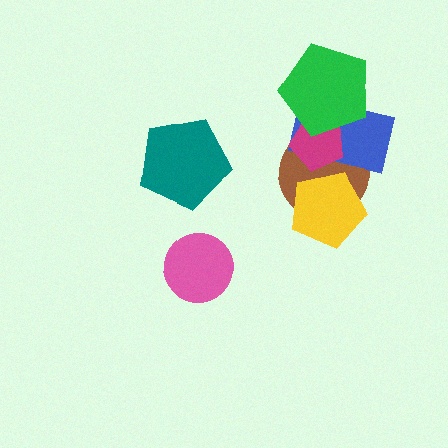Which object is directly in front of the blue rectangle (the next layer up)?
The magenta pentagon is directly in front of the blue rectangle.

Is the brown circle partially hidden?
Yes, it is partially covered by another shape.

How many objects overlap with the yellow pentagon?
2 objects overlap with the yellow pentagon.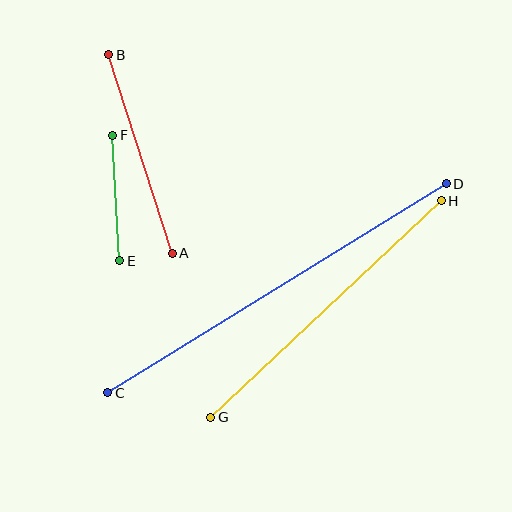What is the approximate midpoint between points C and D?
The midpoint is at approximately (277, 288) pixels.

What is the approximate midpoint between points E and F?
The midpoint is at approximately (116, 198) pixels.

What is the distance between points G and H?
The distance is approximately 316 pixels.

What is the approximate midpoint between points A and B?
The midpoint is at approximately (141, 154) pixels.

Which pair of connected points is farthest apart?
Points C and D are farthest apart.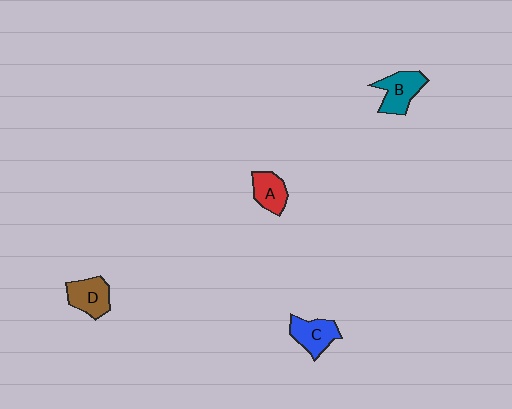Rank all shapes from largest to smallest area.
From largest to smallest: B (teal), D (brown), C (blue), A (red).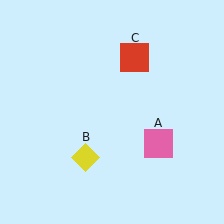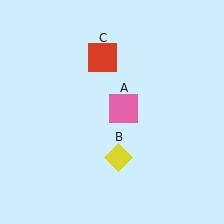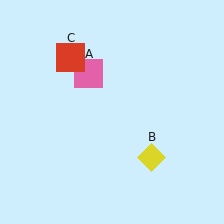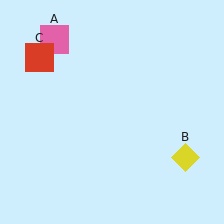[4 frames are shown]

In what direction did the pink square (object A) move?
The pink square (object A) moved up and to the left.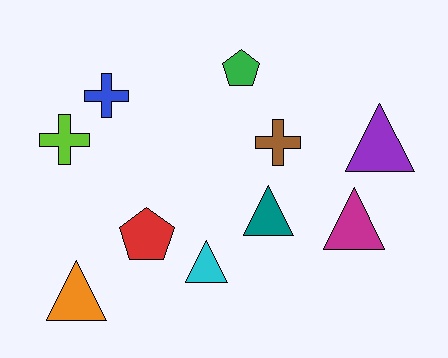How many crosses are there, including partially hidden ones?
There are 3 crosses.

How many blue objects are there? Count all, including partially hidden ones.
There is 1 blue object.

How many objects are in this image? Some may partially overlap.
There are 10 objects.